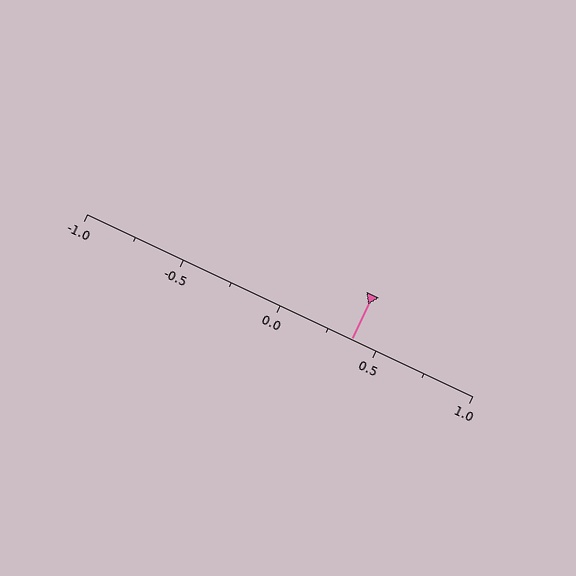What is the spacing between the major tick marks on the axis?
The major ticks are spaced 0.5 apart.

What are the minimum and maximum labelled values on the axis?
The axis runs from -1.0 to 1.0.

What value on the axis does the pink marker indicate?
The marker indicates approximately 0.38.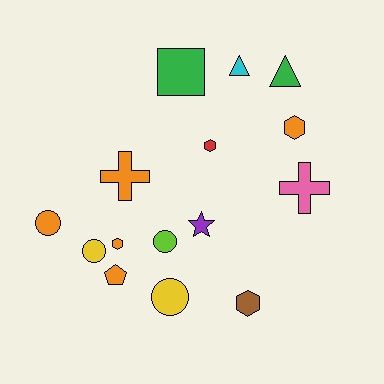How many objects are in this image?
There are 15 objects.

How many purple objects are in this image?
There is 1 purple object.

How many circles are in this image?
There are 4 circles.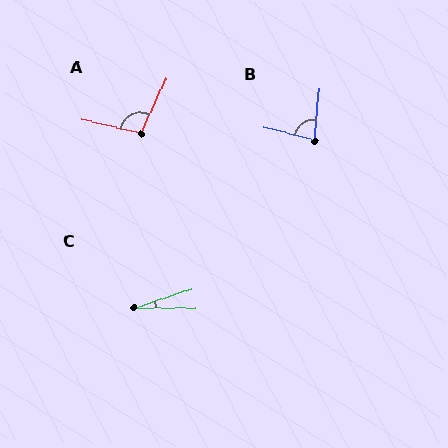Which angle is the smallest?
C, at approximately 19 degrees.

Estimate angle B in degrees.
Approximately 80 degrees.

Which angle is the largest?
A, at approximately 102 degrees.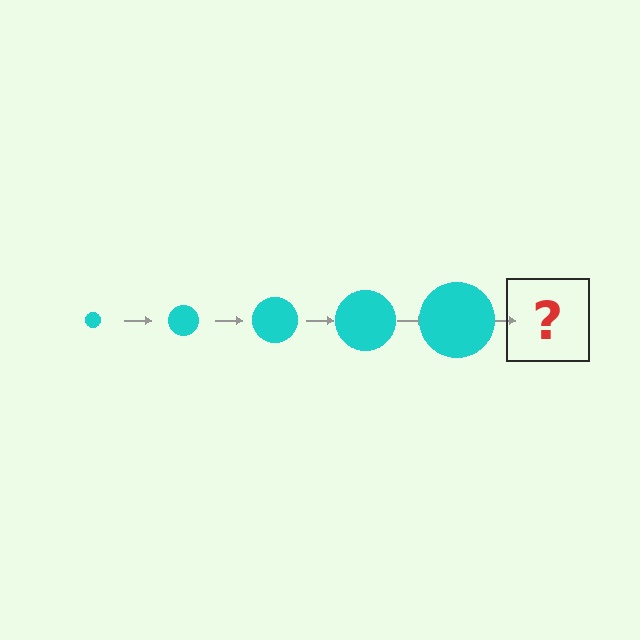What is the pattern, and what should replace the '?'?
The pattern is that the circle gets progressively larger each step. The '?' should be a cyan circle, larger than the previous one.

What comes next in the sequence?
The next element should be a cyan circle, larger than the previous one.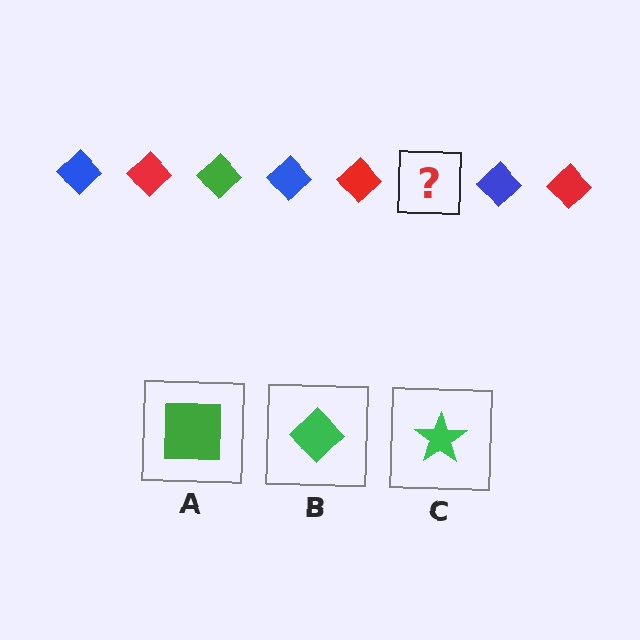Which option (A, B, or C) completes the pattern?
B.